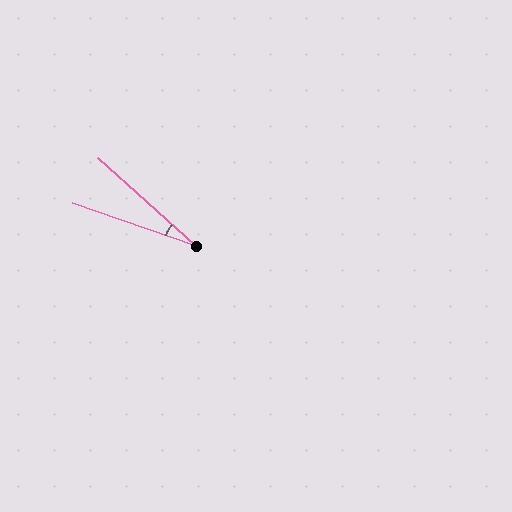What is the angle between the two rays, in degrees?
Approximately 23 degrees.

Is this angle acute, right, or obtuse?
It is acute.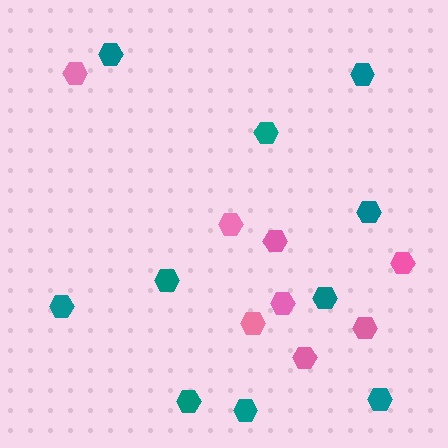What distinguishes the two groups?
There are 2 groups: one group of pink hexagons (8) and one group of teal hexagons (10).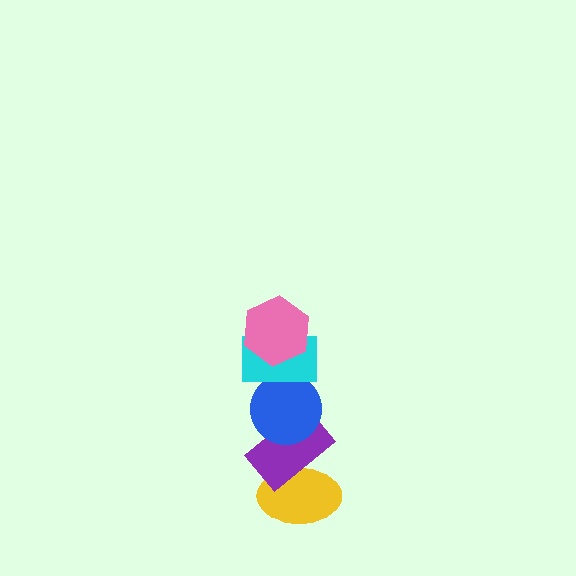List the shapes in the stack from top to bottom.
From top to bottom: the pink hexagon, the cyan rectangle, the blue circle, the purple rectangle, the yellow ellipse.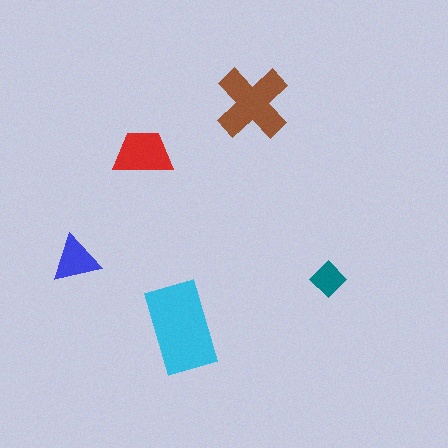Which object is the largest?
The cyan rectangle.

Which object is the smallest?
The teal diamond.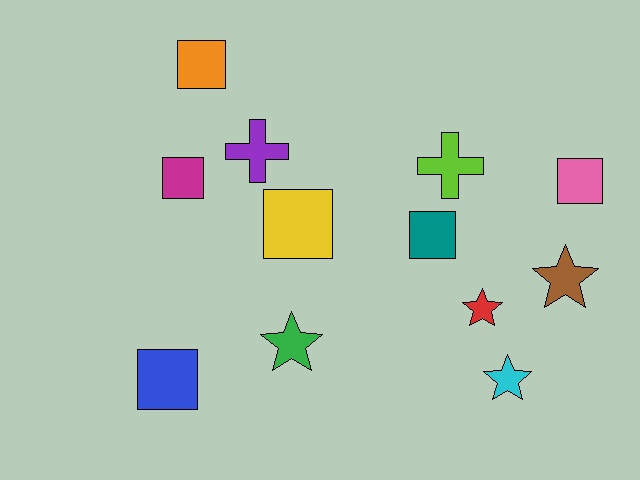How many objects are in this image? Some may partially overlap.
There are 12 objects.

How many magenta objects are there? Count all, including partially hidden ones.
There is 1 magenta object.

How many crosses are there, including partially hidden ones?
There are 2 crosses.